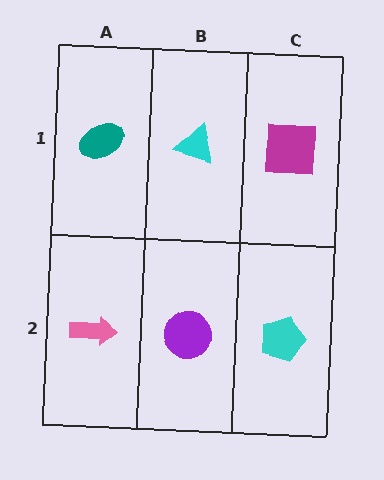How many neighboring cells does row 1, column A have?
2.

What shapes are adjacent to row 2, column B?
A cyan triangle (row 1, column B), a pink arrow (row 2, column A), a cyan pentagon (row 2, column C).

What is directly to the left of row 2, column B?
A pink arrow.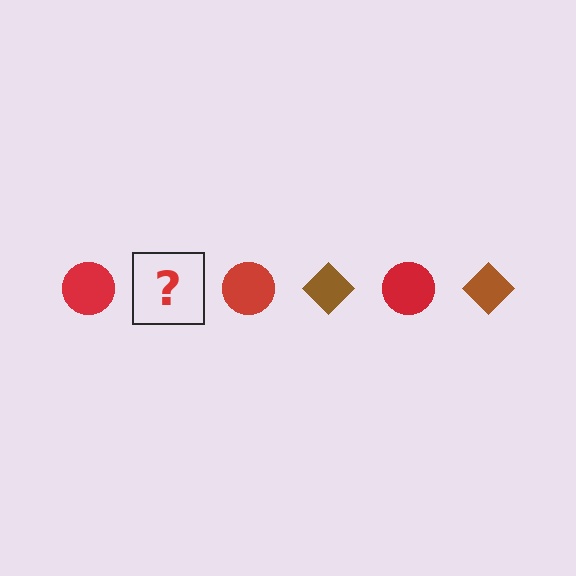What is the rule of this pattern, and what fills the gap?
The rule is that the pattern alternates between red circle and brown diamond. The gap should be filled with a brown diamond.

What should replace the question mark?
The question mark should be replaced with a brown diamond.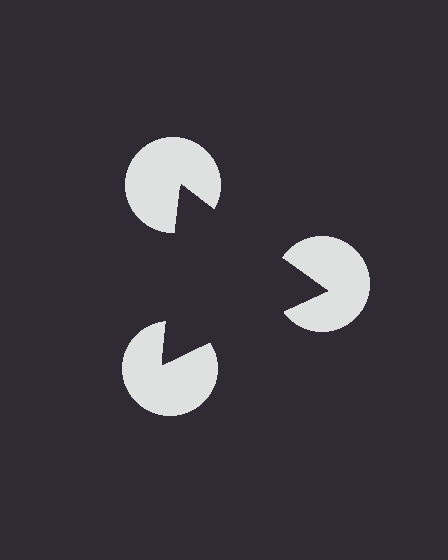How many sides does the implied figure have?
3 sides.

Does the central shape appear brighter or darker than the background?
It typically appears slightly darker than the background, even though no actual brightness change is drawn.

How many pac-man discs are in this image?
There are 3 — one at each vertex of the illusory triangle.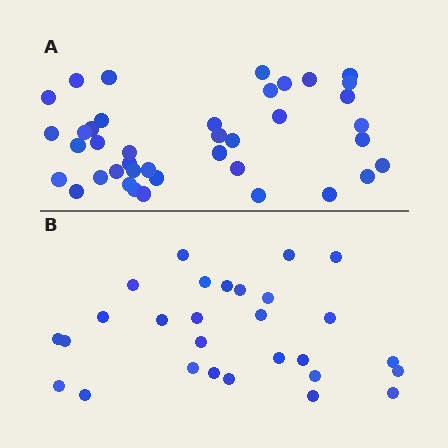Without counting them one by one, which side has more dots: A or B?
Region A (the top region) has more dots.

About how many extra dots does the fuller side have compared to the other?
Region A has roughly 12 or so more dots than region B.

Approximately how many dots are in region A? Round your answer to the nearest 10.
About 40 dots.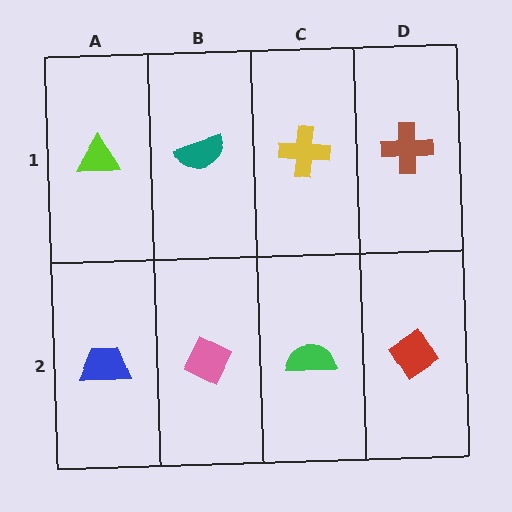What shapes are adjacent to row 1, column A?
A blue trapezoid (row 2, column A), a teal semicircle (row 1, column B).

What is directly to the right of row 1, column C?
A brown cross.